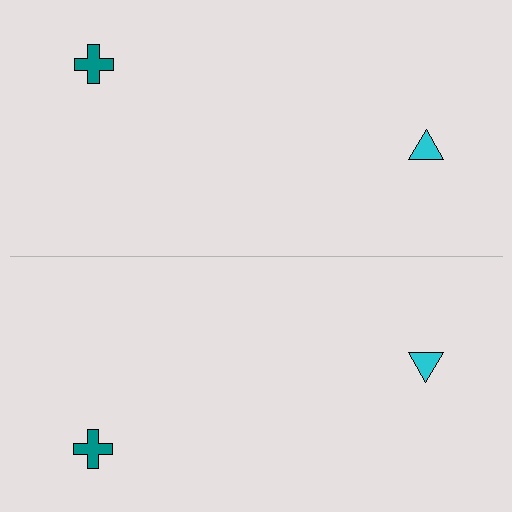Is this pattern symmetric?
Yes, this pattern has bilateral (reflection) symmetry.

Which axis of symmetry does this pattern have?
The pattern has a horizontal axis of symmetry running through the center of the image.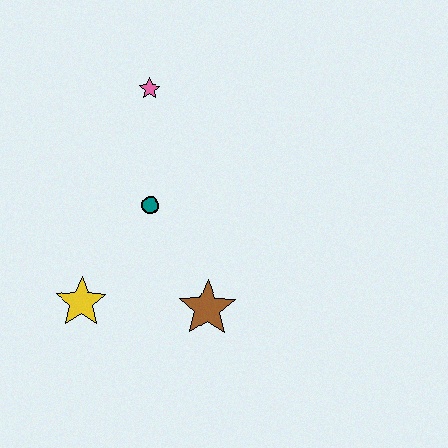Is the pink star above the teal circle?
Yes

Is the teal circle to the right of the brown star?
No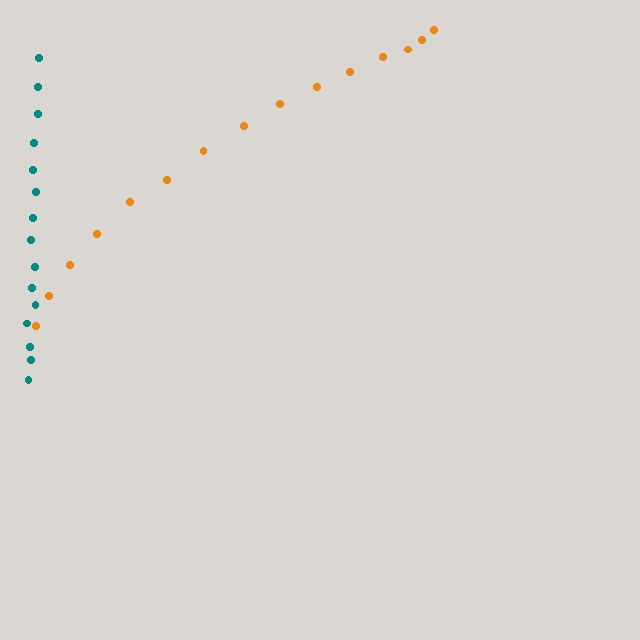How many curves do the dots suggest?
There are 2 distinct paths.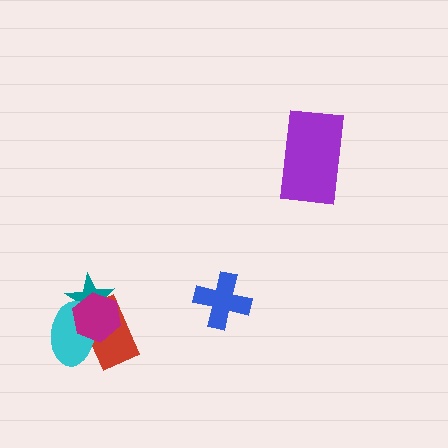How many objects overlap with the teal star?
3 objects overlap with the teal star.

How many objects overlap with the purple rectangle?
0 objects overlap with the purple rectangle.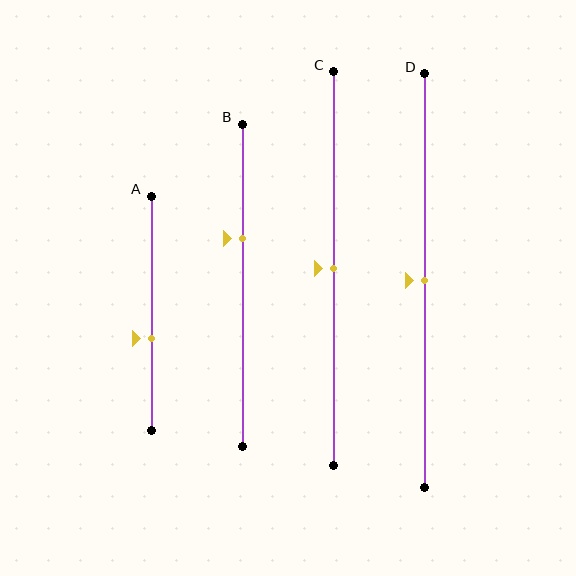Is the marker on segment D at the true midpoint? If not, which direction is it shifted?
Yes, the marker on segment D is at the true midpoint.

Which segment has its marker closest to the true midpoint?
Segment C has its marker closest to the true midpoint.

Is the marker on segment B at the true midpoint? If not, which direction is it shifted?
No, the marker on segment B is shifted upward by about 15% of the segment length.